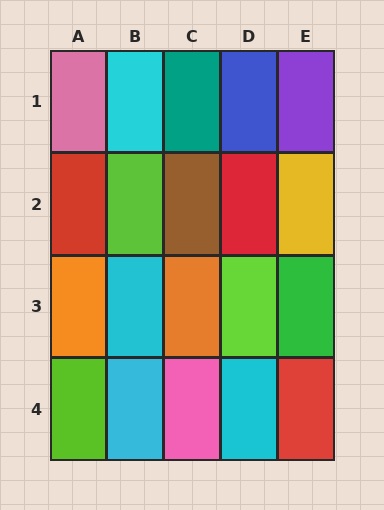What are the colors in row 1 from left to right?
Pink, cyan, teal, blue, purple.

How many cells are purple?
1 cell is purple.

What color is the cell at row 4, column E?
Red.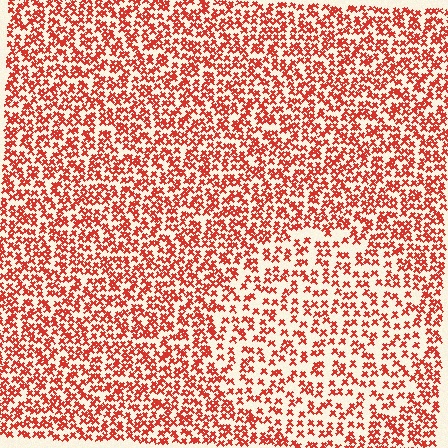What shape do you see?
I see a circle.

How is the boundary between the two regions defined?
The boundary is defined by a change in element density (approximately 1.7x ratio). All elements are the same color, size, and shape.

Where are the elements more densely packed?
The elements are more densely packed outside the circle boundary.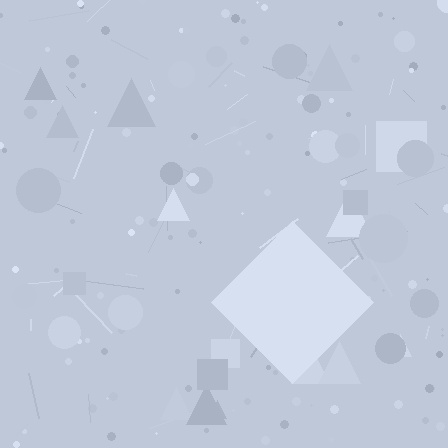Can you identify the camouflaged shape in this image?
The camouflaged shape is a diamond.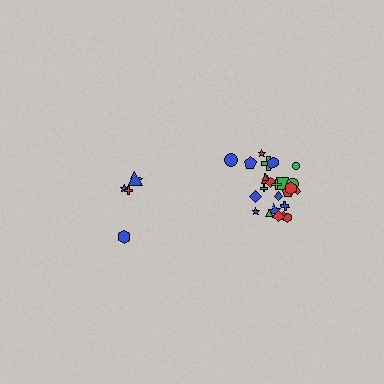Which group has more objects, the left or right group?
The right group.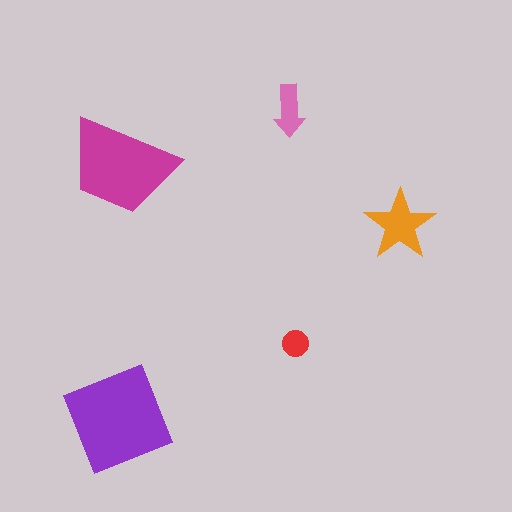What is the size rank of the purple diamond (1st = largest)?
1st.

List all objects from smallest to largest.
The red circle, the pink arrow, the orange star, the magenta trapezoid, the purple diamond.